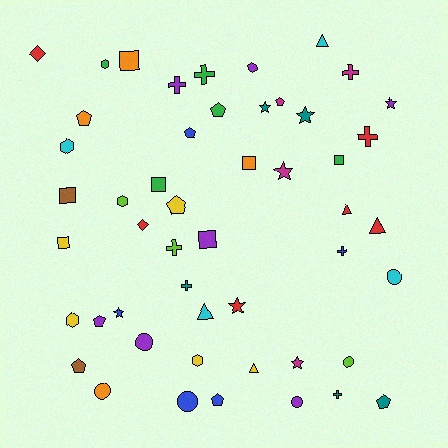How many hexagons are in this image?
There are 6 hexagons.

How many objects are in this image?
There are 50 objects.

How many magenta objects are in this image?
There are 4 magenta objects.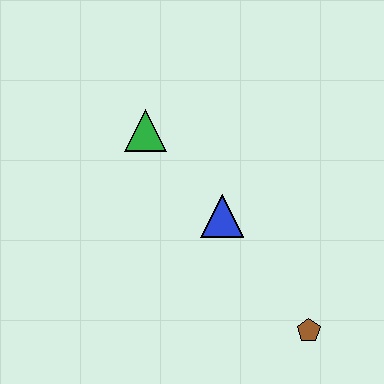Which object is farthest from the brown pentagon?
The green triangle is farthest from the brown pentagon.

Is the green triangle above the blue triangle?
Yes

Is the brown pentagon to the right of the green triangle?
Yes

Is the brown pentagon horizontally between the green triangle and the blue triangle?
No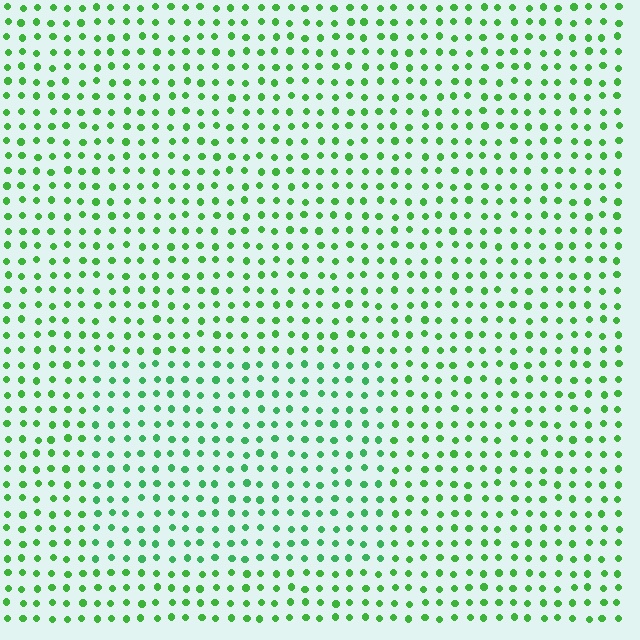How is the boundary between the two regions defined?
The boundary is defined purely by a slight shift in hue (about 19 degrees). Spacing, size, and orientation are identical on both sides.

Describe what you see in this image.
The image is filled with small green elements in a uniform arrangement. A rectangle-shaped region is visible where the elements are tinted to a slightly different hue, forming a subtle color boundary.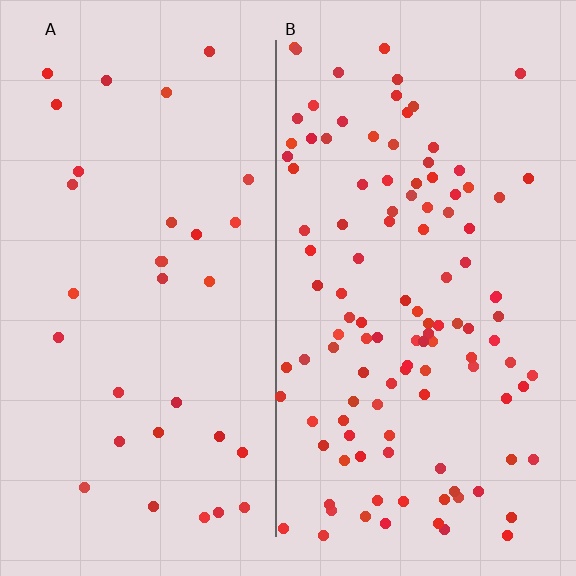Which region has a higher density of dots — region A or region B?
B (the right).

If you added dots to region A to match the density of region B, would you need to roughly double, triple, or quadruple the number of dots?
Approximately quadruple.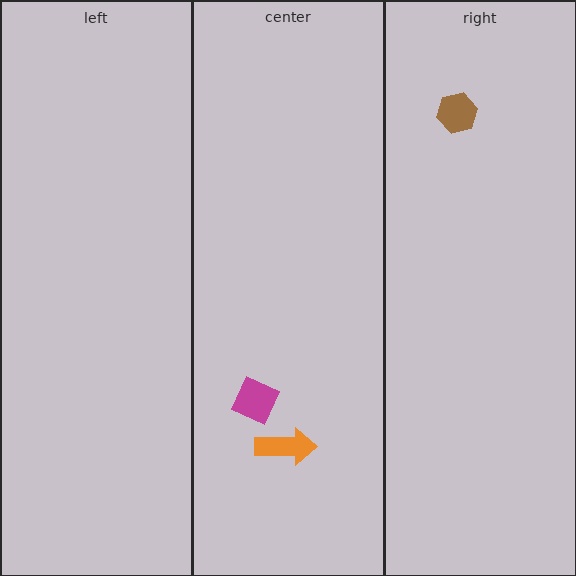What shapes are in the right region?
The brown hexagon.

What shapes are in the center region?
The magenta diamond, the orange arrow.